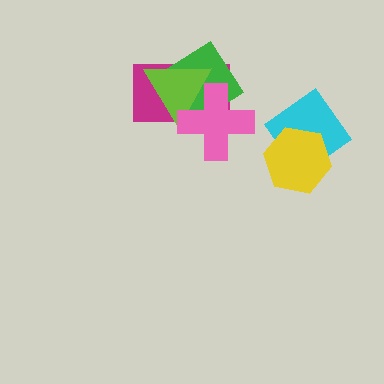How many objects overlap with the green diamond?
3 objects overlap with the green diamond.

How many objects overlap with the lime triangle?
3 objects overlap with the lime triangle.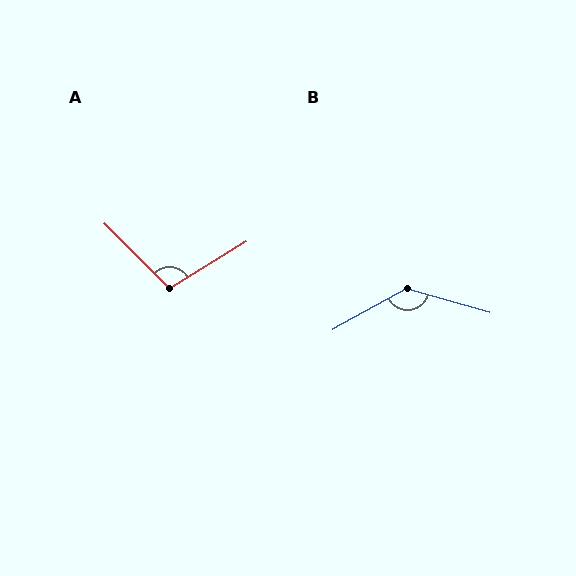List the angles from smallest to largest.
A (103°), B (135°).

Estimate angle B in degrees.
Approximately 135 degrees.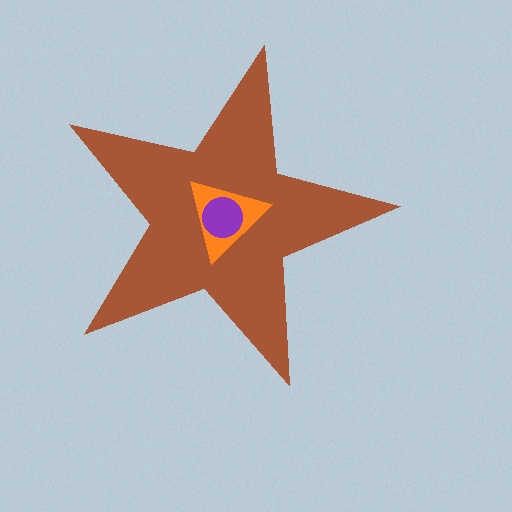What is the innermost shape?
The purple circle.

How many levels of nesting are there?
3.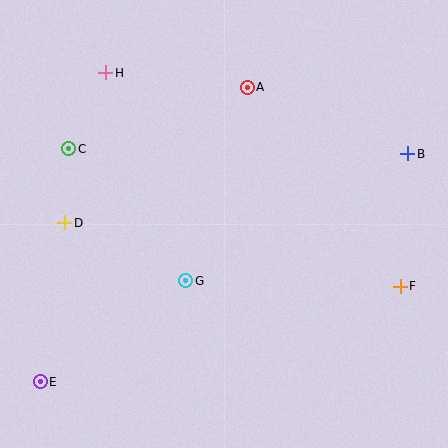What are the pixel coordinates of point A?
Point A is at (247, 87).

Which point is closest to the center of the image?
Point G at (186, 281) is closest to the center.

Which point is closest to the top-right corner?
Point B is closest to the top-right corner.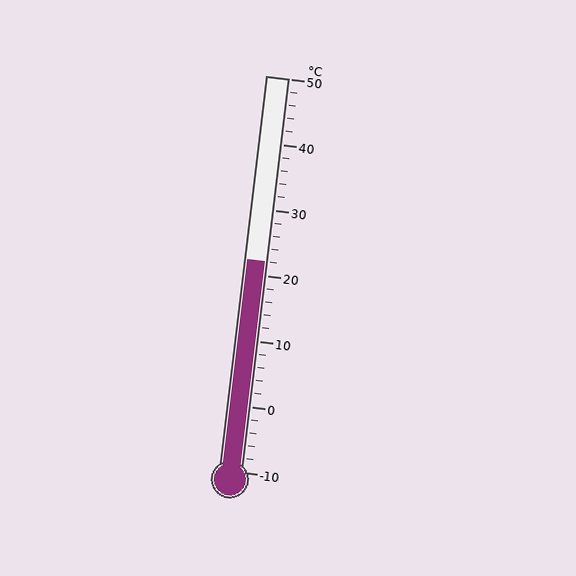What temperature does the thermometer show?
The thermometer shows approximately 22°C.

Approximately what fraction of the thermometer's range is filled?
The thermometer is filled to approximately 55% of its range.